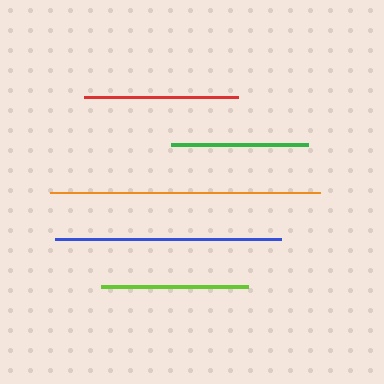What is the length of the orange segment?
The orange segment is approximately 270 pixels long.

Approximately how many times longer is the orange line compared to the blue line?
The orange line is approximately 1.2 times the length of the blue line.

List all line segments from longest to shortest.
From longest to shortest: orange, blue, red, lime, green.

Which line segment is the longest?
The orange line is the longest at approximately 270 pixels.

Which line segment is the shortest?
The green line is the shortest at approximately 137 pixels.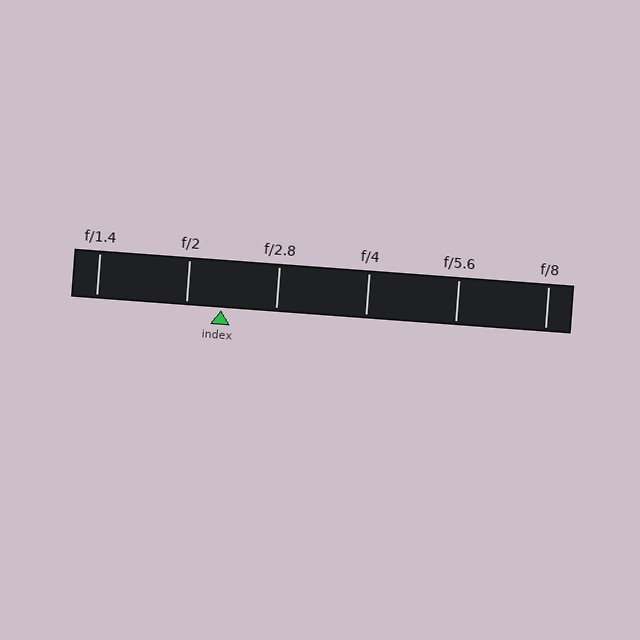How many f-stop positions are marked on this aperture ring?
There are 6 f-stop positions marked.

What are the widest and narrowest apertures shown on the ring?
The widest aperture shown is f/1.4 and the narrowest is f/8.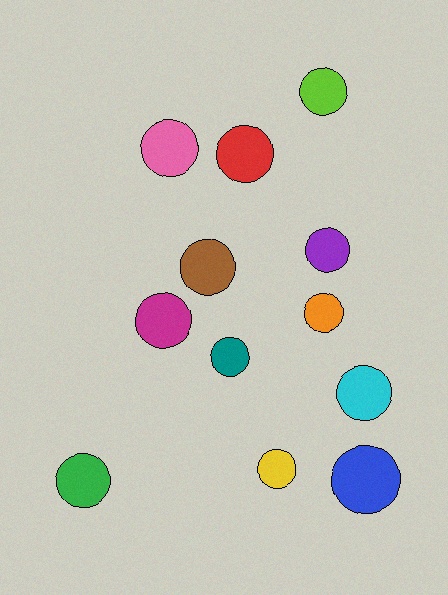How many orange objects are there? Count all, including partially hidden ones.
There is 1 orange object.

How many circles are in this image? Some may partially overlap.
There are 12 circles.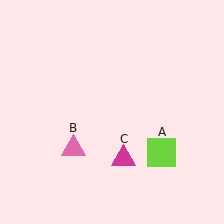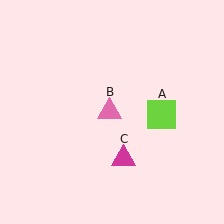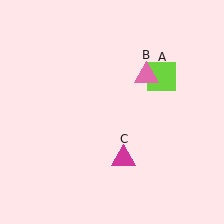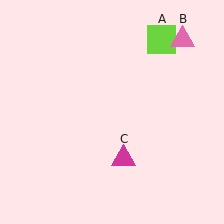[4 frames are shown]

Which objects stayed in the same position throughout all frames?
Magenta triangle (object C) remained stationary.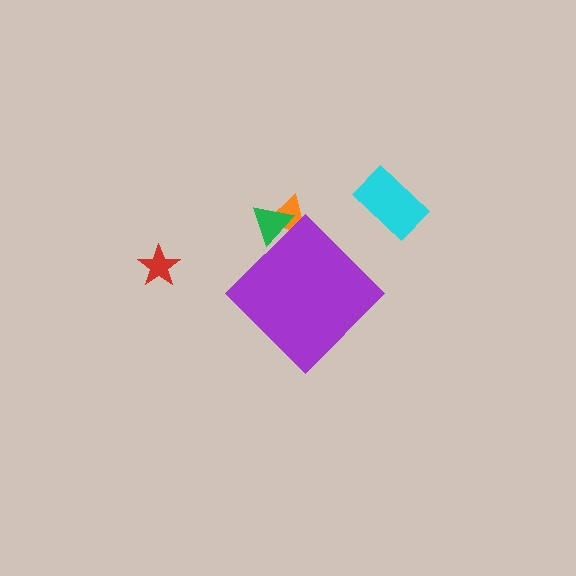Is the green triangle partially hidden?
Yes, the green triangle is partially hidden behind the purple diamond.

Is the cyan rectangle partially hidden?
No, the cyan rectangle is fully visible.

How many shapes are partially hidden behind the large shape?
2 shapes are partially hidden.